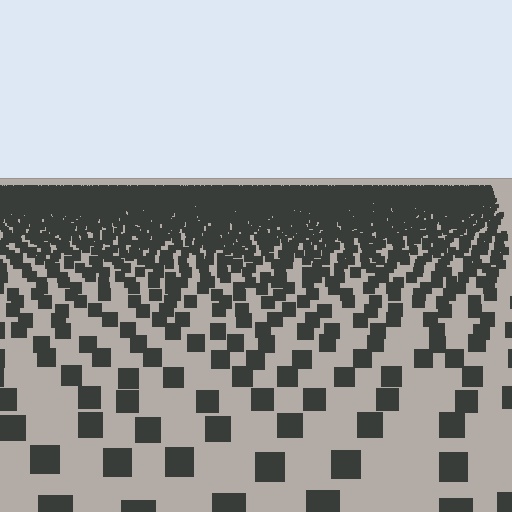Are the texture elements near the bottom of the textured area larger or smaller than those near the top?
Larger. Near the bottom, elements are closer to the viewer and appear at a bigger on-screen size.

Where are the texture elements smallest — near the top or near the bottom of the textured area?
Near the top.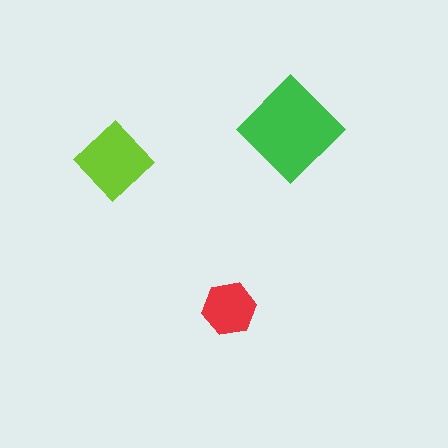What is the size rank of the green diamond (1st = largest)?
1st.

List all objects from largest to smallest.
The green diamond, the lime diamond, the red hexagon.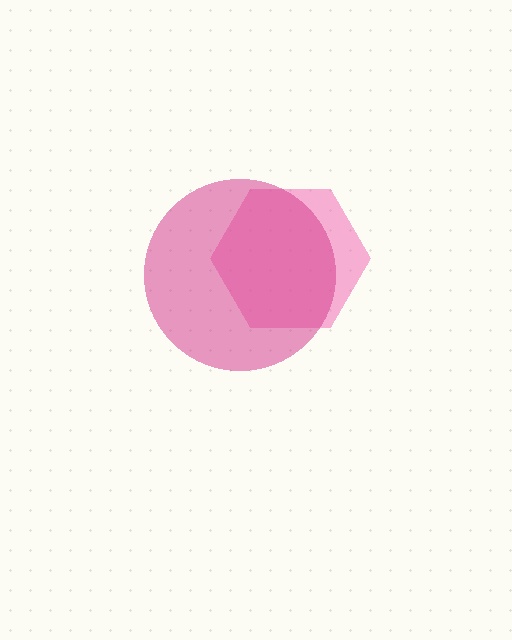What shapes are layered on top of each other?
The layered shapes are: a pink hexagon, a magenta circle.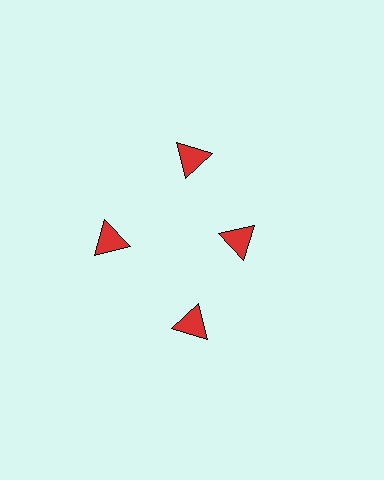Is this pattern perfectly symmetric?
No. The 4 red triangles are arranged in a ring, but one element near the 3 o'clock position is pulled inward toward the center, breaking the 4-fold rotational symmetry.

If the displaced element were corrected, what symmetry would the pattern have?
It would have 4-fold rotational symmetry — the pattern would map onto itself every 90 degrees.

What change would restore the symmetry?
The symmetry would be restored by moving it outward, back onto the ring so that all 4 triangles sit at equal angles and equal distance from the center.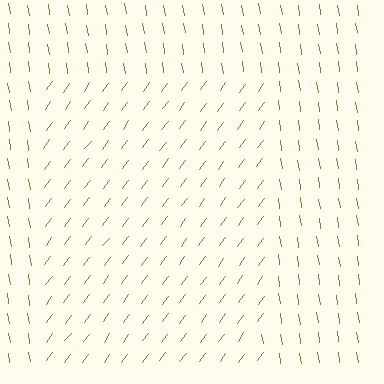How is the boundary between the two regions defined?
The boundary is defined purely by a change in line orientation (approximately 45 degrees difference). All lines are the same color and thickness.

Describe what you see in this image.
The image is filled with small brown line segments. A rectangle region in the image has lines oriented differently from the surrounding lines, creating a visible texture boundary.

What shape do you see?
I see a rectangle.